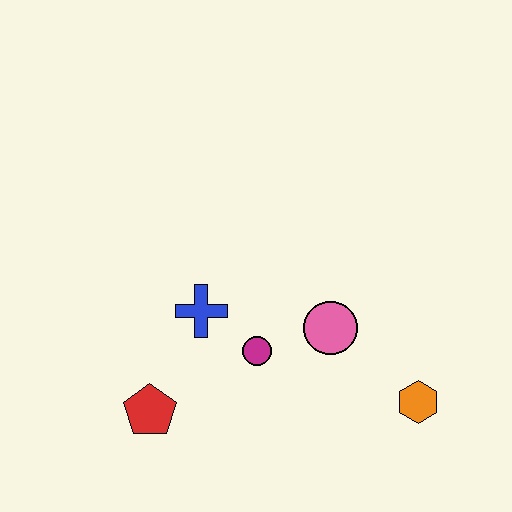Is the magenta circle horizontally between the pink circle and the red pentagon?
Yes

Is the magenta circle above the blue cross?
No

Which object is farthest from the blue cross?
The orange hexagon is farthest from the blue cross.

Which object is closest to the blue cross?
The magenta circle is closest to the blue cross.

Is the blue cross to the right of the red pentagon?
Yes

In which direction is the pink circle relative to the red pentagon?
The pink circle is to the right of the red pentagon.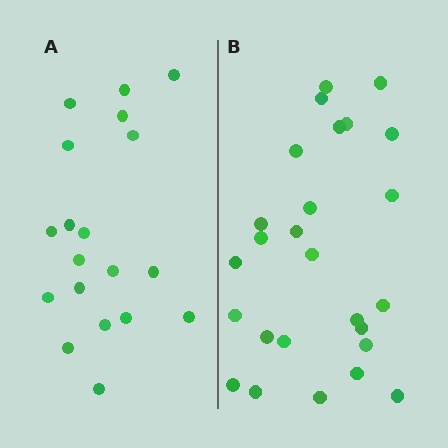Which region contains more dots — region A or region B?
Region B (the right region) has more dots.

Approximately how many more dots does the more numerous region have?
Region B has roughly 8 or so more dots than region A.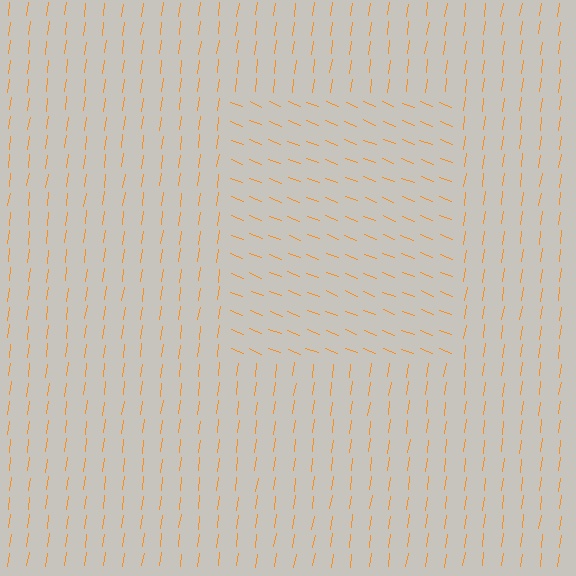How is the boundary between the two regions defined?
The boundary is defined purely by a change in line orientation (approximately 76 degrees difference). All lines are the same color and thickness.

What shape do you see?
I see a rectangle.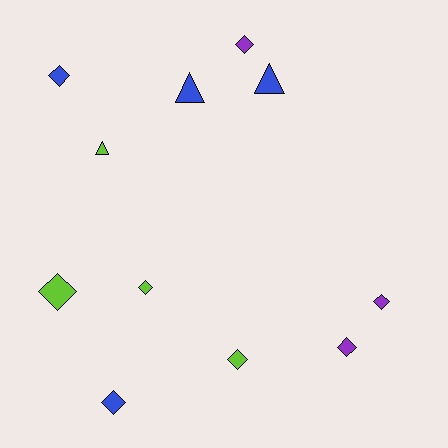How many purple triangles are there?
There are no purple triangles.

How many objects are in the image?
There are 11 objects.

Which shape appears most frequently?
Diamond, with 8 objects.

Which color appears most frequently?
Blue, with 4 objects.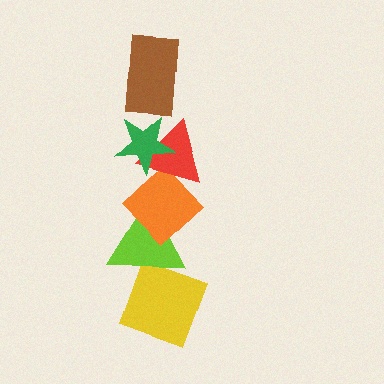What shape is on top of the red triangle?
The green star is on top of the red triangle.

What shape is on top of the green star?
The brown rectangle is on top of the green star.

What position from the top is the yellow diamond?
The yellow diamond is 6th from the top.